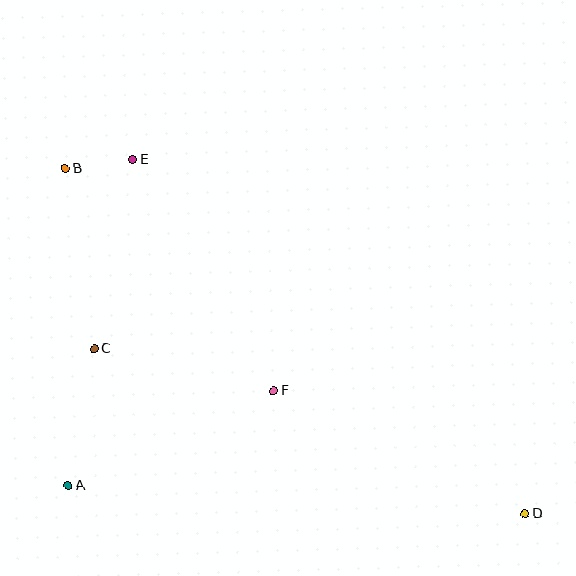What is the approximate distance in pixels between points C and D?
The distance between C and D is approximately 461 pixels.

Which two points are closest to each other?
Points B and E are closest to each other.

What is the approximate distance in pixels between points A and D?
The distance between A and D is approximately 458 pixels.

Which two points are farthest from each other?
Points B and D are farthest from each other.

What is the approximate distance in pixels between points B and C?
The distance between B and C is approximately 183 pixels.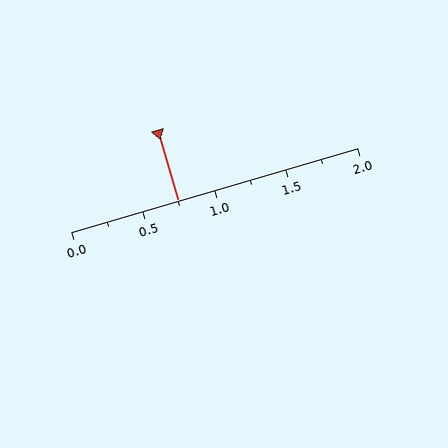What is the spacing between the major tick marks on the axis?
The major ticks are spaced 0.5 apart.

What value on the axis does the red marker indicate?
The marker indicates approximately 0.75.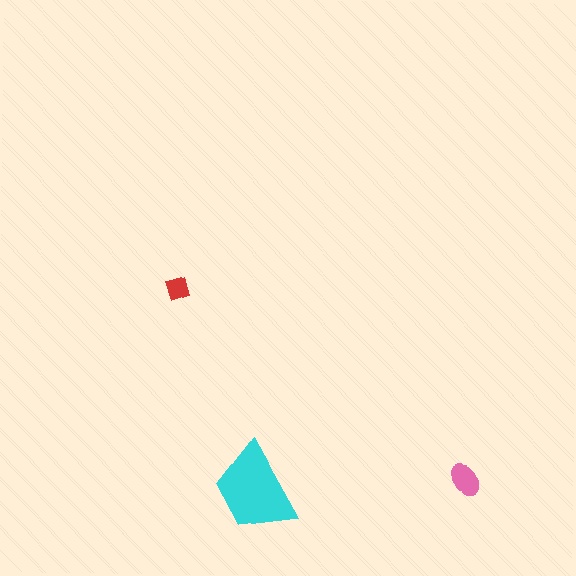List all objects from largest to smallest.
The cyan trapezoid, the pink ellipse, the red diamond.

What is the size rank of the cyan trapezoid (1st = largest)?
1st.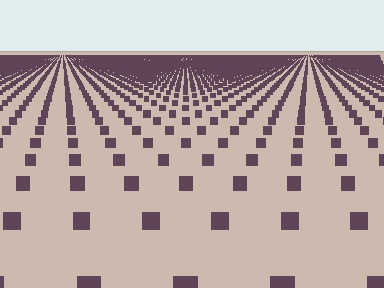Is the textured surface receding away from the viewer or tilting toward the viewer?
The surface is receding away from the viewer. Texture elements get smaller and denser toward the top.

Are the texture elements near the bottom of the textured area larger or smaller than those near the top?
Larger. Near the bottom, elements are closer to the viewer and appear at a bigger on-screen size.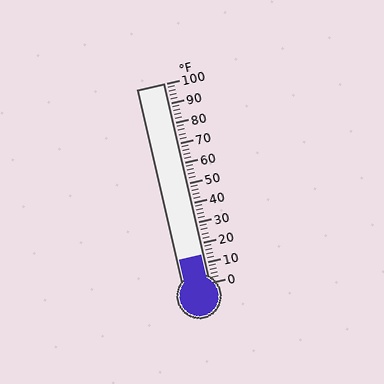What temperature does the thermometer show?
The thermometer shows approximately 14°F.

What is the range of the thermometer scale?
The thermometer scale ranges from 0°F to 100°F.